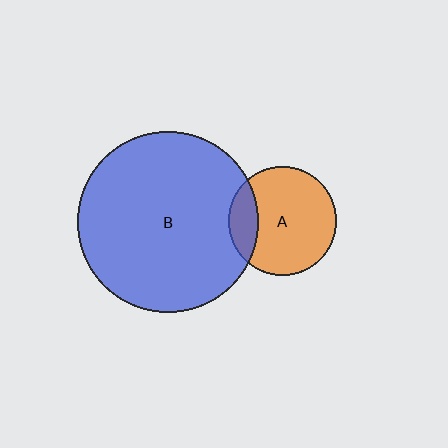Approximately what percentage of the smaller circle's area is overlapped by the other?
Approximately 20%.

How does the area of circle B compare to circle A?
Approximately 2.8 times.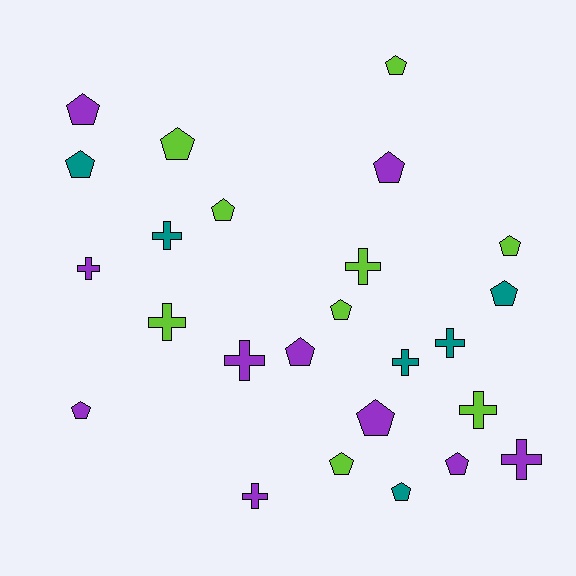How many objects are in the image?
There are 25 objects.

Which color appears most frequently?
Purple, with 10 objects.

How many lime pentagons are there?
There are 6 lime pentagons.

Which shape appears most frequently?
Pentagon, with 15 objects.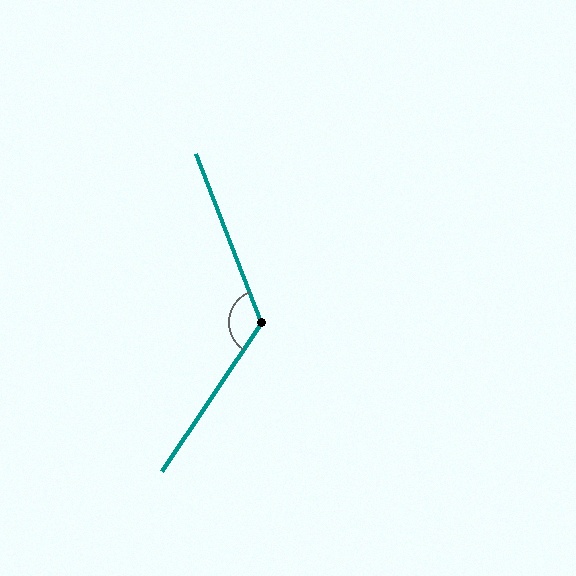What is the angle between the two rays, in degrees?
Approximately 125 degrees.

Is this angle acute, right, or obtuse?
It is obtuse.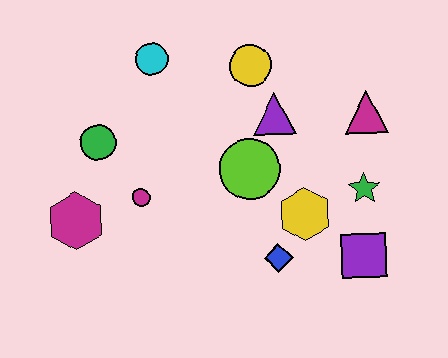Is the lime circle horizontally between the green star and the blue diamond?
No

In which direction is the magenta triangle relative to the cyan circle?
The magenta triangle is to the right of the cyan circle.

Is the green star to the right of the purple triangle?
Yes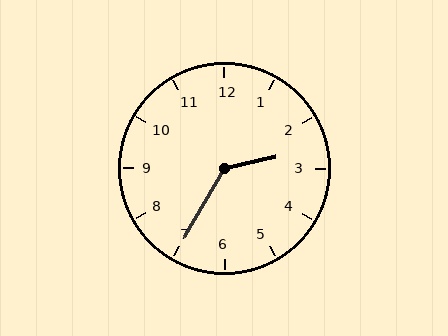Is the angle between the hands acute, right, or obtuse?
It is obtuse.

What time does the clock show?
2:35.